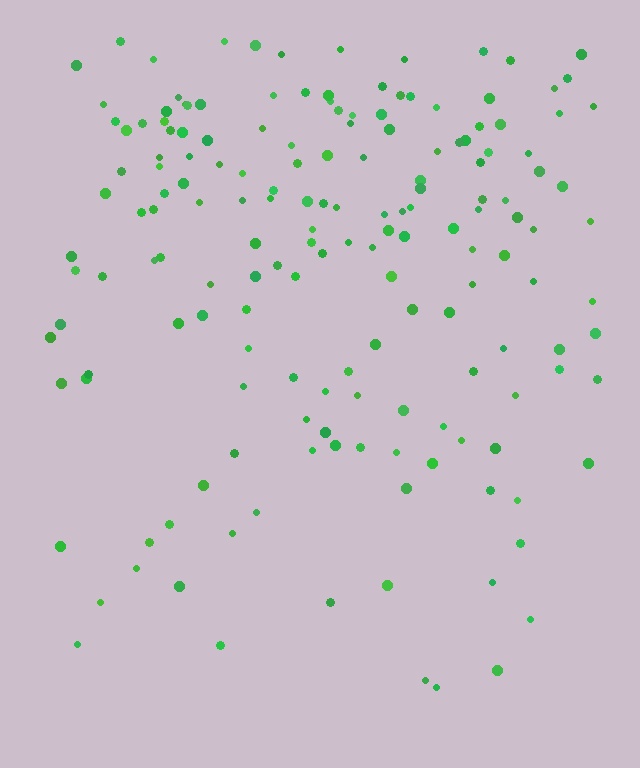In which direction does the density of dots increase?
From bottom to top, with the top side densest.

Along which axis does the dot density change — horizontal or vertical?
Vertical.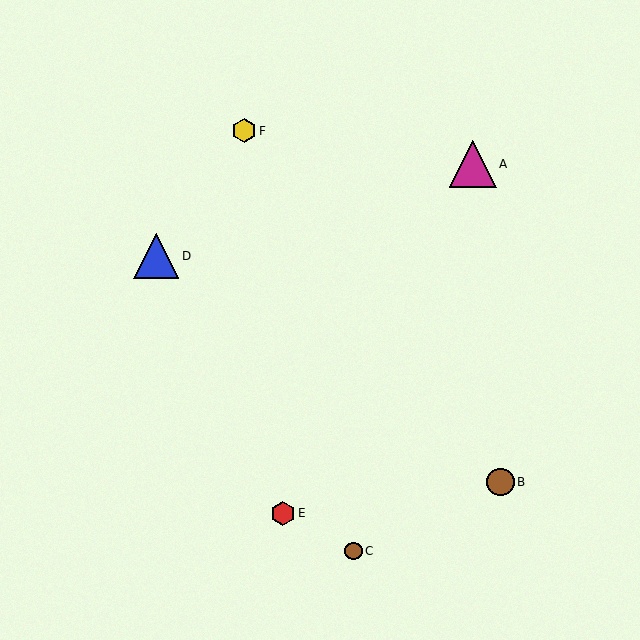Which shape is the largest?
The magenta triangle (labeled A) is the largest.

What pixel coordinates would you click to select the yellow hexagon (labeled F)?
Click at (244, 131) to select the yellow hexagon F.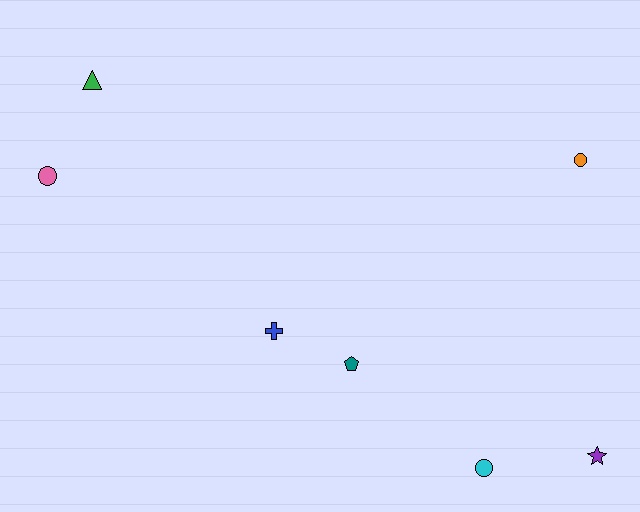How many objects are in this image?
There are 7 objects.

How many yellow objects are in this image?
There are no yellow objects.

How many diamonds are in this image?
There are no diamonds.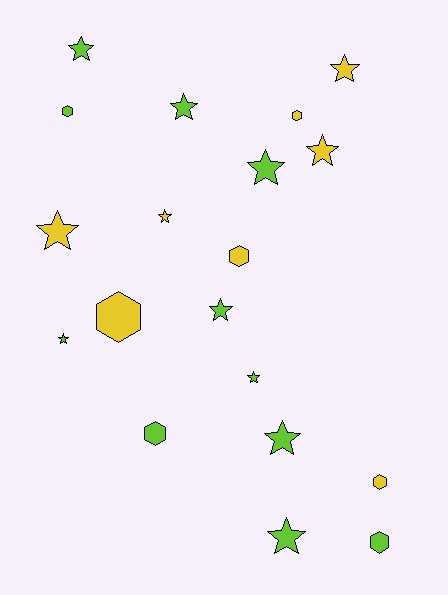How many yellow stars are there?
There are 4 yellow stars.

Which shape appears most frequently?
Star, with 12 objects.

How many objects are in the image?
There are 19 objects.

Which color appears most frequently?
Lime, with 11 objects.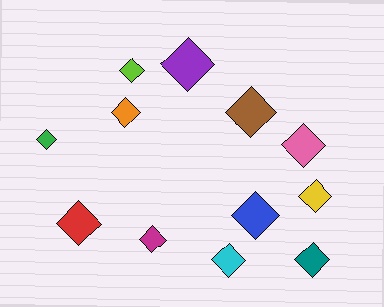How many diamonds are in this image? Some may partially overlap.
There are 12 diamonds.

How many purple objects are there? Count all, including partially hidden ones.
There is 1 purple object.